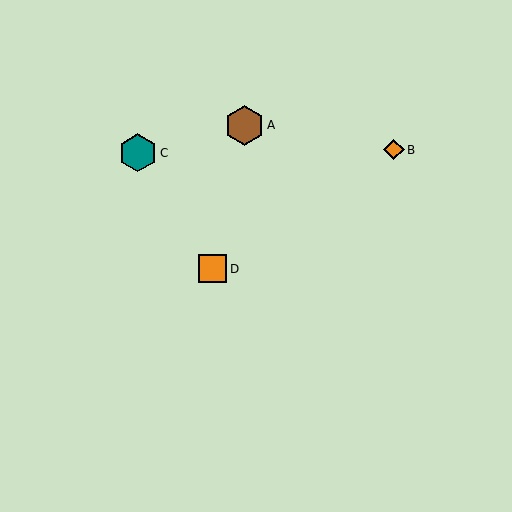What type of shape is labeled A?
Shape A is a brown hexagon.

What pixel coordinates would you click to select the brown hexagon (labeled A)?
Click at (244, 125) to select the brown hexagon A.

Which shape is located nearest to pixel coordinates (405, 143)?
The orange diamond (labeled B) at (394, 150) is nearest to that location.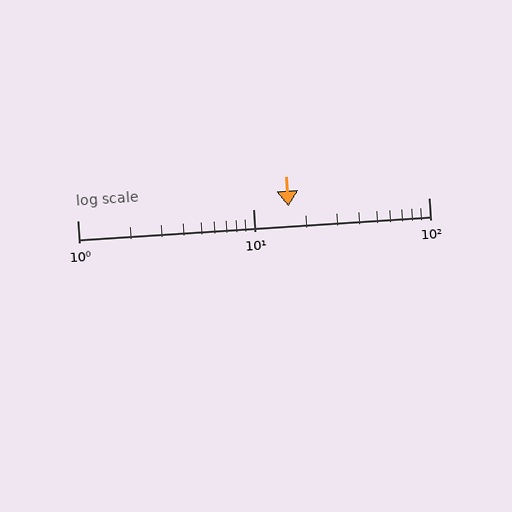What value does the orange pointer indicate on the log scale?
The pointer indicates approximately 16.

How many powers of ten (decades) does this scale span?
The scale spans 2 decades, from 1 to 100.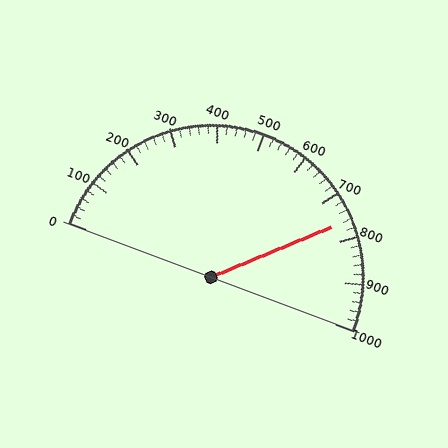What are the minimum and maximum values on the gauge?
The gauge ranges from 0 to 1000.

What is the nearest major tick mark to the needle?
The nearest major tick mark is 800.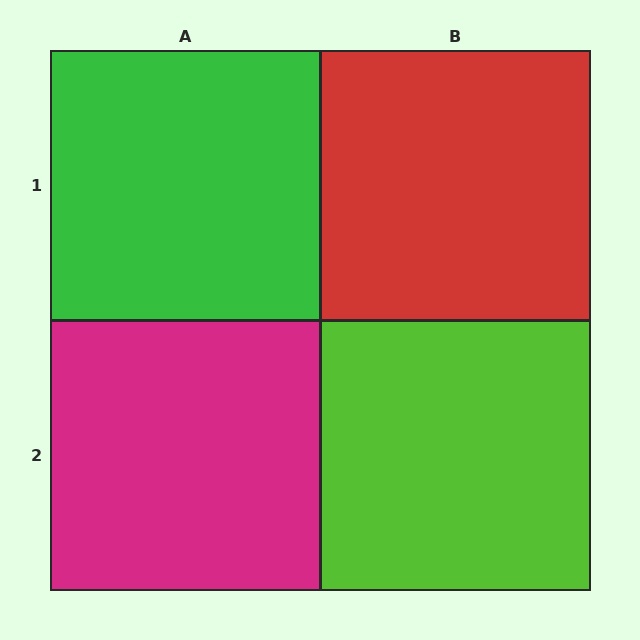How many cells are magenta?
1 cell is magenta.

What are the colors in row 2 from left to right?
Magenta, lime.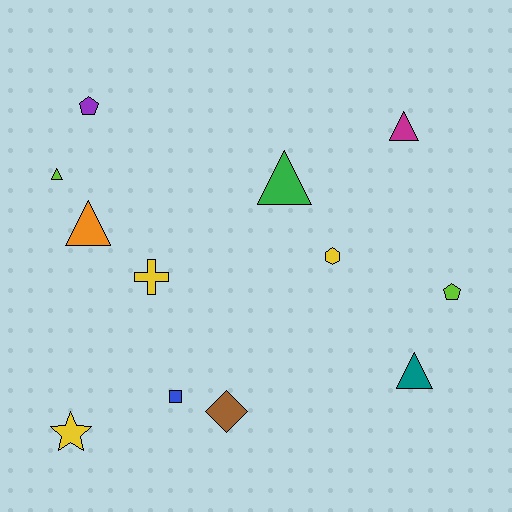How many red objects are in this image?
There are no red objects.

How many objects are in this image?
There are 12 objects.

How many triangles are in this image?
There are 5 triangles.